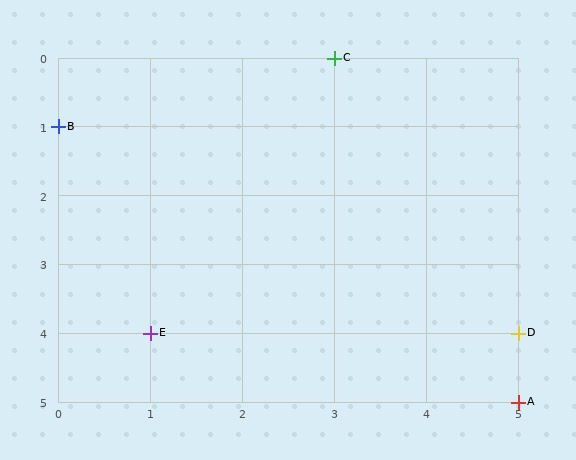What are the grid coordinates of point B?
Point B is at grid coordinates (0, 1).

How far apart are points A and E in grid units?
Points A and E are 4 columns and 1 row apart (about 4.1 grid units diagonally).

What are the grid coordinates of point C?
Point C is at grid coordinates (3, 0).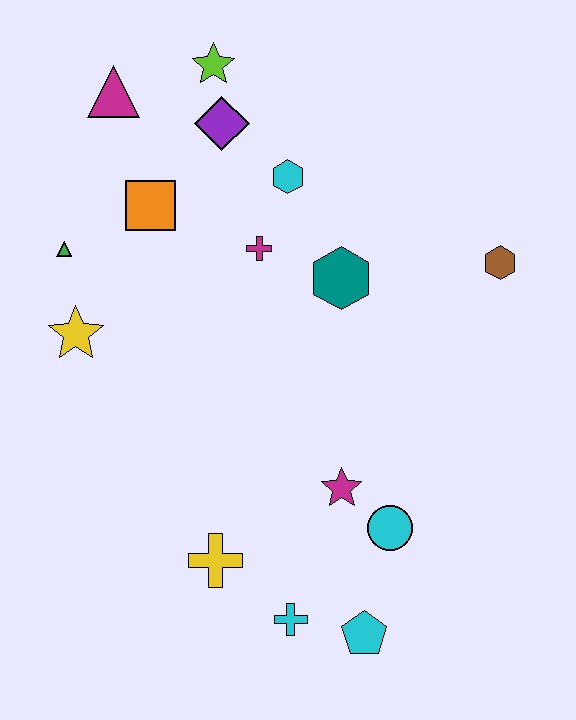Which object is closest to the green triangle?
The yellow star is closest to the green triangle.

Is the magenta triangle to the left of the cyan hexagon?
Yes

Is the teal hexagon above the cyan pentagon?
Yes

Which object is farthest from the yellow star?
The brown hexagon is farthest from the yellow star.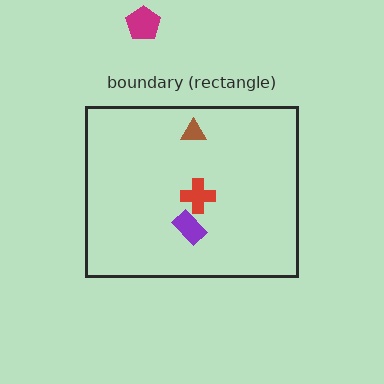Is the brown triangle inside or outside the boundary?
Inside.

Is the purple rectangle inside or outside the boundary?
Inside.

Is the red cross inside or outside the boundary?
Inside.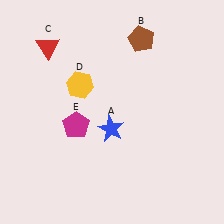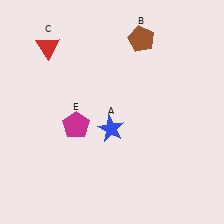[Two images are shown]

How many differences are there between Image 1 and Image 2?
There is 1 difference between the two images.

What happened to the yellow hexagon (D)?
The yellow hexagon (D) was removed in Image 2. It was in the top-left area of Image 1.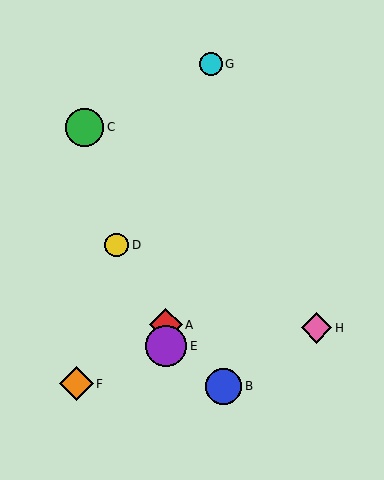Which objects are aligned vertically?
Objects A, E are aligned vertically.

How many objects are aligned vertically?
2 objects (A, E) are aligned vertically.